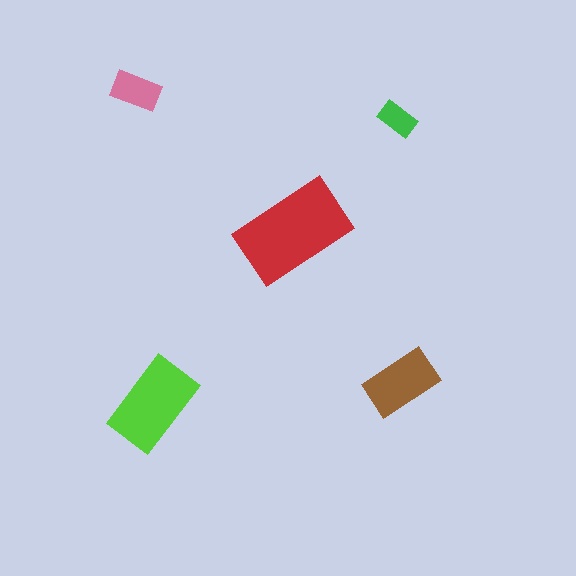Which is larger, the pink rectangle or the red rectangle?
The red one.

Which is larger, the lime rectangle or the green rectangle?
The lime one.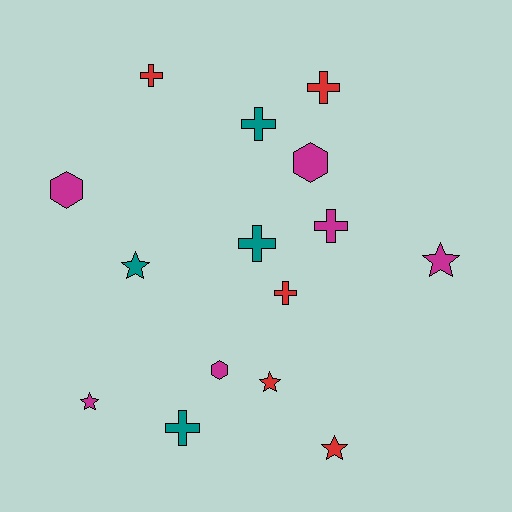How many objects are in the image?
There are 15 objects.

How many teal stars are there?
There is 1 teal star.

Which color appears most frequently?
Magenta, with 6 objects.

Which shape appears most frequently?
Cross, with 7 objects.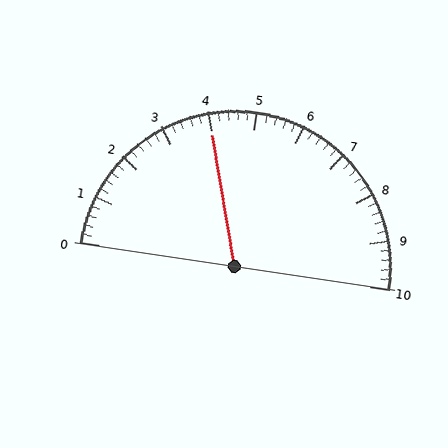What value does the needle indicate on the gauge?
The needle indicates approximately 4.0.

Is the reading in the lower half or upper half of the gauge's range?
The reading is in the lower half of the range (0 to 10).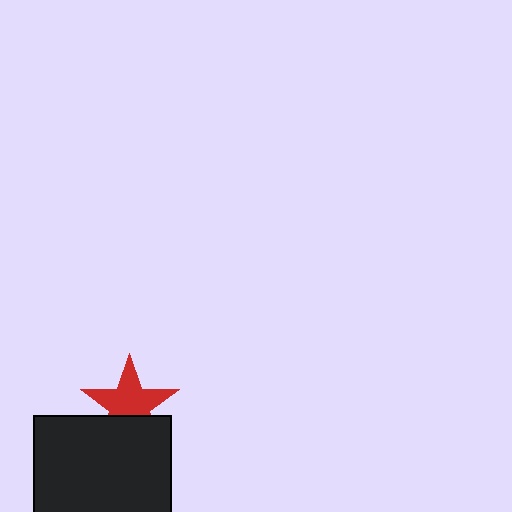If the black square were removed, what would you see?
You would see the complete red star.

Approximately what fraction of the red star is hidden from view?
Roughly 33% of the red star is hidden behind the black square.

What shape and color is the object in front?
The object in front is a black square.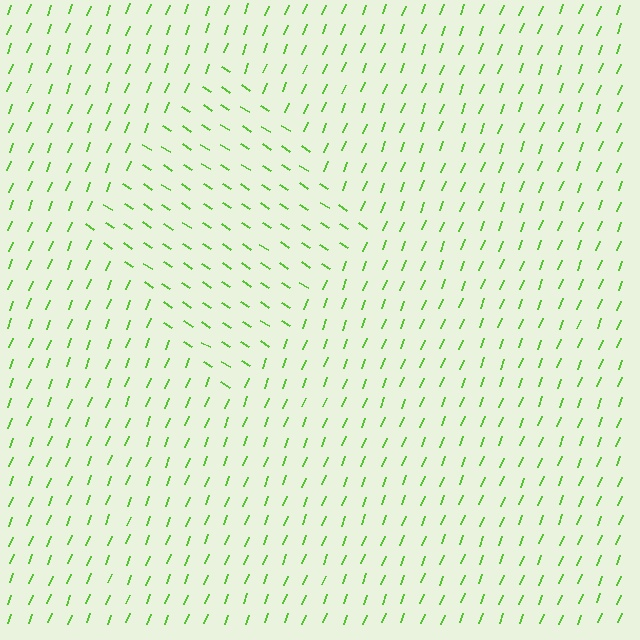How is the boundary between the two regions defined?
The boundary is defined purely by a change in line orientation (approximately 79 degrees difference). All lines are the same color and thickness.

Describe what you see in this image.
The image is filled with small lime line segments. A diamond region in the image has lines oriented differently from the surrounding lines, creating a visible texture boundary.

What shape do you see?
I see a diamond.